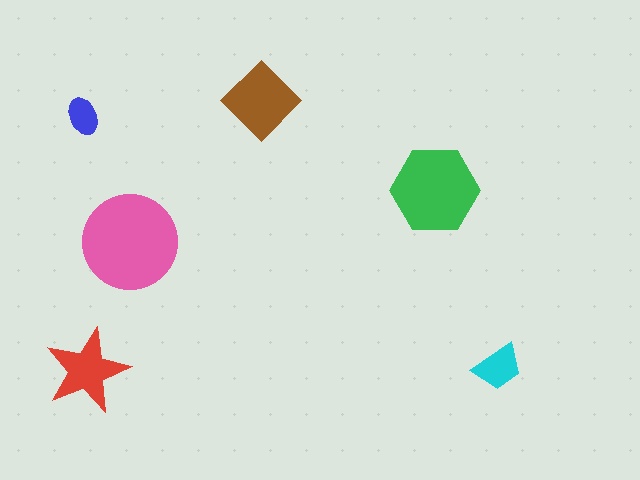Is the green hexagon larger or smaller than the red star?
Larger.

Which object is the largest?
The pink circle.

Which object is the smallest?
The blue ellipse.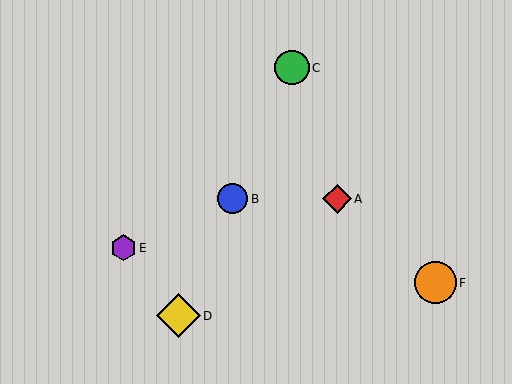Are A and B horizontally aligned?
Yes, both are at y≈199.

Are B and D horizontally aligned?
No, B is at y≈199 and D is at y≈316.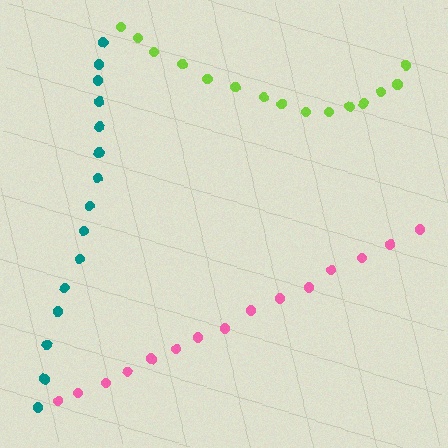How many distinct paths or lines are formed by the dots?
There are 3 distinct paths.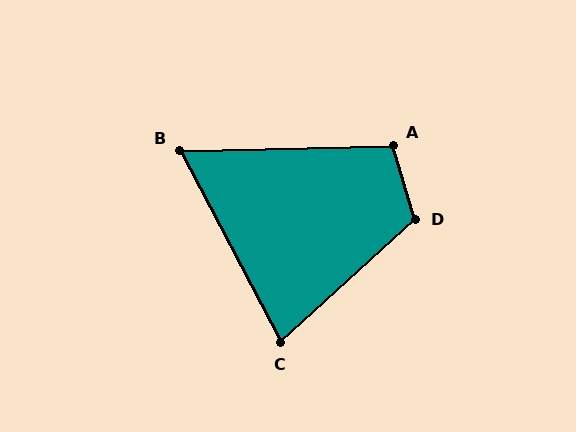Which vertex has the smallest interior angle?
B, at approximately 63 degrees.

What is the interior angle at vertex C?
Approximately 75 degrees (acute).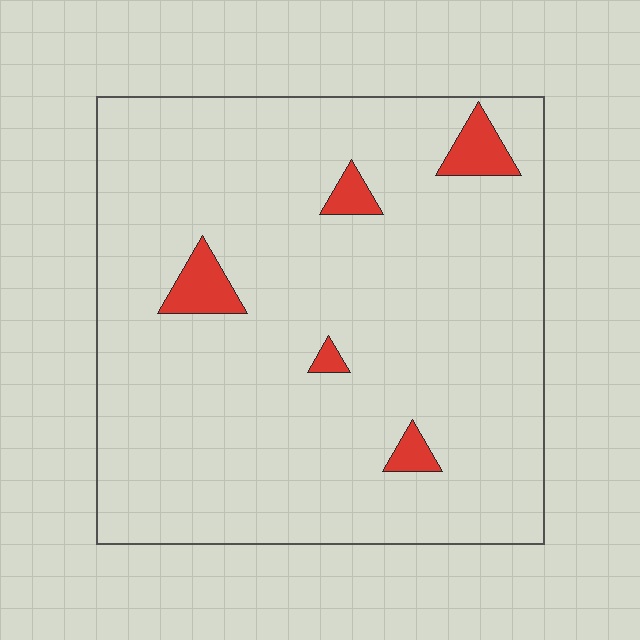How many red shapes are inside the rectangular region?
5.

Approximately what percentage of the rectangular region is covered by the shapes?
Approximately 5%.